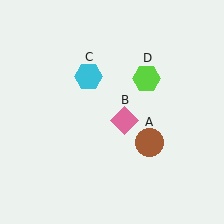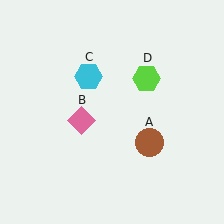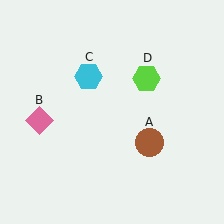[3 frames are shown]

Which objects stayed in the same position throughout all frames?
Brown circle (object A) and cyan hexagon (object C) and lime hexagon (object D) remained stationary.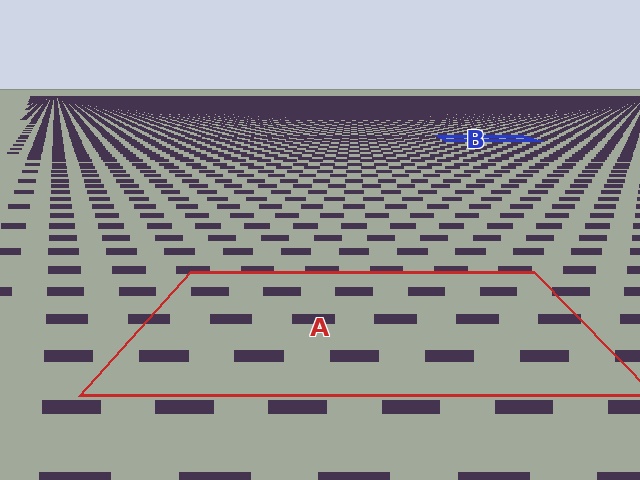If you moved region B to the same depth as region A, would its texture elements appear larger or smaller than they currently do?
They would appear larger. At a closer depth, the same texture elements are projected at a bigger on-screen size.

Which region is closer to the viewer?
Region A is closer. The texture elements there are larger and more spread out.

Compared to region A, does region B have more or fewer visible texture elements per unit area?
Region B has more texture elements per unit area — they are packed more densely because it is farther away.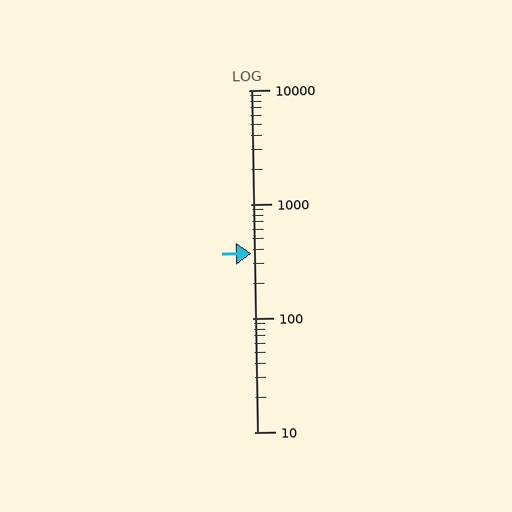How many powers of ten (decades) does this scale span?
The scale spans 3 decades, from 10 to 10000.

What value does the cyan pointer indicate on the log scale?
The pointer indicates approximately 370.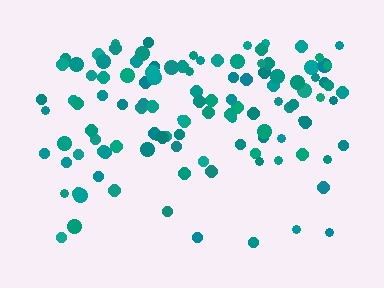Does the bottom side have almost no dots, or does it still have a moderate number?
Still a moderate number, just noticeably fewer than the top.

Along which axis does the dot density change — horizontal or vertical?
Vertical.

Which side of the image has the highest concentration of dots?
The top.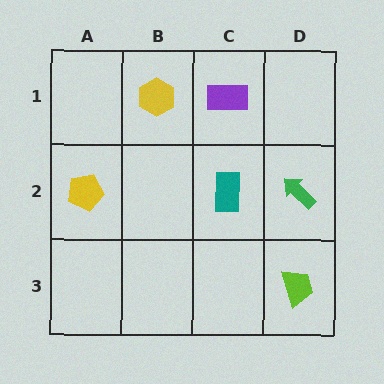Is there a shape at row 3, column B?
No, that cell is empty.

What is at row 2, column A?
A yellow pentagon.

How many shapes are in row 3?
1 shape.